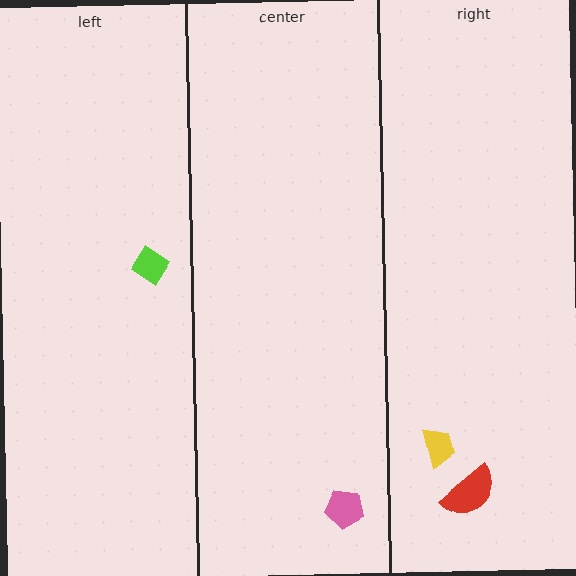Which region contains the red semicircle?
The right region.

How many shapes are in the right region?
2.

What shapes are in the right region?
The red semicircle, the yellow trapezoid.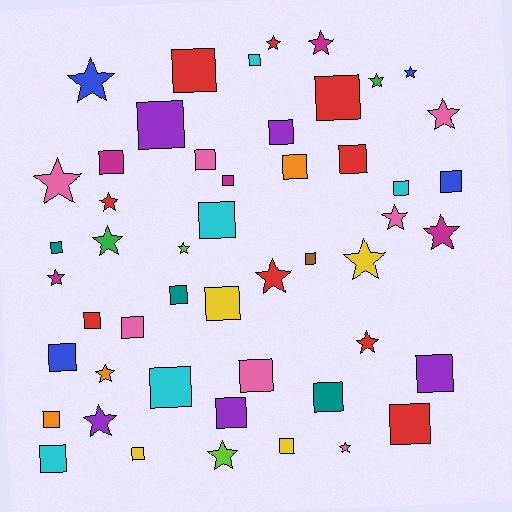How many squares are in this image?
There are 30 squares.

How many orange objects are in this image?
There are 3 orange objects.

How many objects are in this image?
There are 50 objects.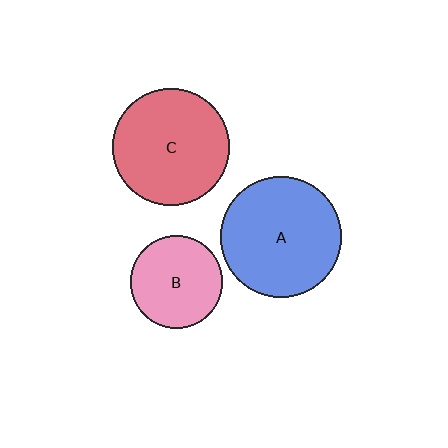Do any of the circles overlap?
No, none of the circles overlap.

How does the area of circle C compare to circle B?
Approximately 1.6 times.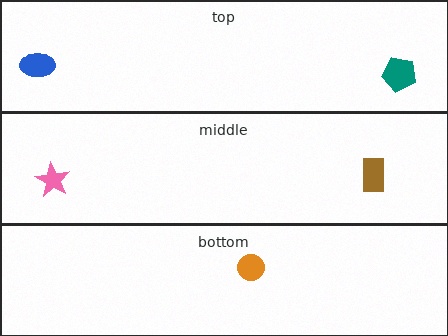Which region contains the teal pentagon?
The top region.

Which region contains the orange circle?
The bottom region.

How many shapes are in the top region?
2.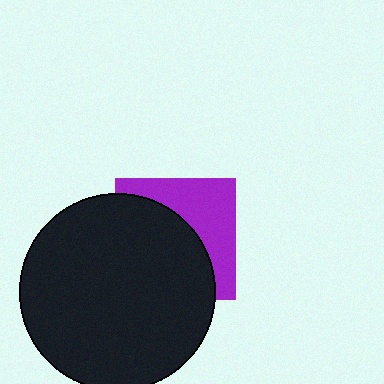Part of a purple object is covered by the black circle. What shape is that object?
It is a square.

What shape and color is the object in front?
The object in front is a black circle.